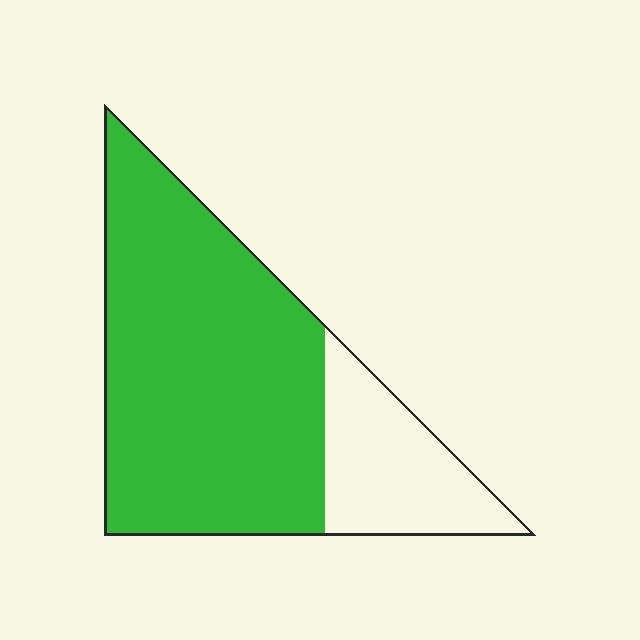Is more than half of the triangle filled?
Yes.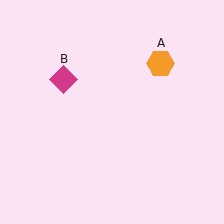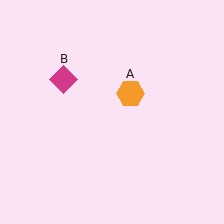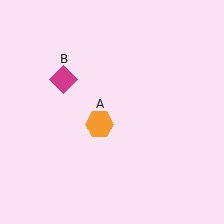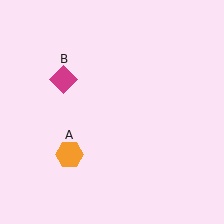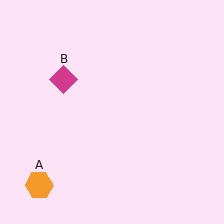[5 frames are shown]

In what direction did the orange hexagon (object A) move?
The orange hexagon (object A) moved down and to the left.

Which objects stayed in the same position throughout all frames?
Magenta diamond (object B) remained stationary.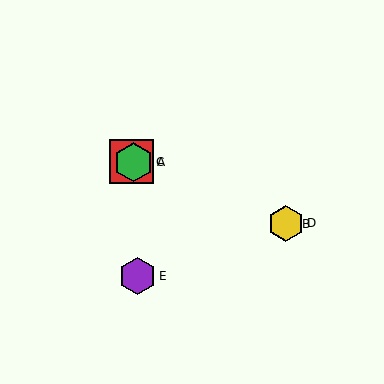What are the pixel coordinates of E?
Object E is at (138, 276).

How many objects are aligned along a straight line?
4 objects (A, B, C, D) are aligned along a straight line.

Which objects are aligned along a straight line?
Objects A, B, C, D are aligned along a straight line.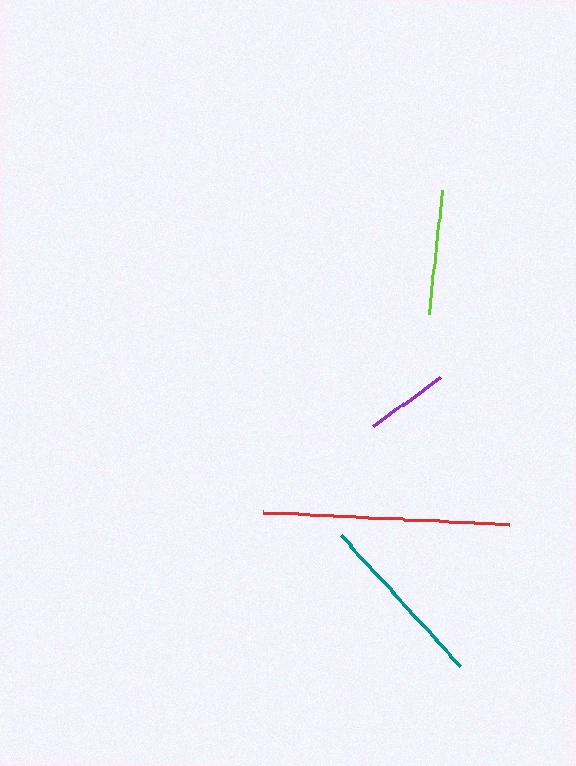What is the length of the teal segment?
The teal segment is approximately 176 pixels long.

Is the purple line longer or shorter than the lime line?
The lime line is longer than the purple line.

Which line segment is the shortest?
The purple line is the shortest at approximately 82 pixels.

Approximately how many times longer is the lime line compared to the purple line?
The lime line is approximately 1.5 times the length of the purple line.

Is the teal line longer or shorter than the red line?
The red line is longer than the teal line.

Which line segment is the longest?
The red line is the longest at approximately 246 pixels.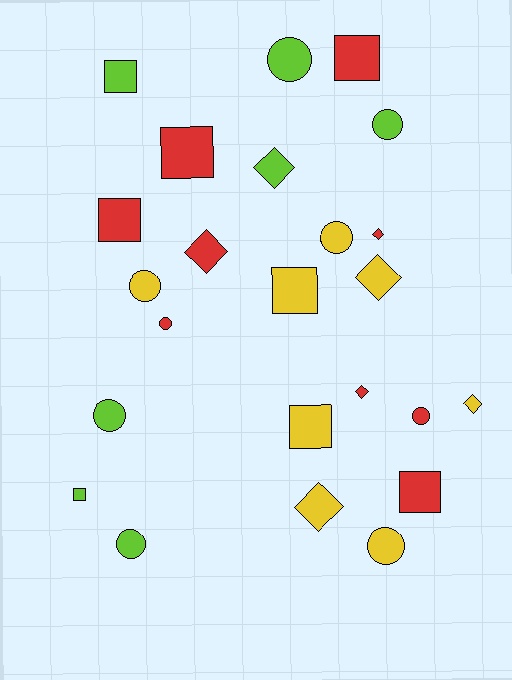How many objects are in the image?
There are 24 objects.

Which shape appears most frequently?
Circle, with 9 objects.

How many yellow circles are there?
There are 3 yellow circles.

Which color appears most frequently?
Red, with 9 objects.